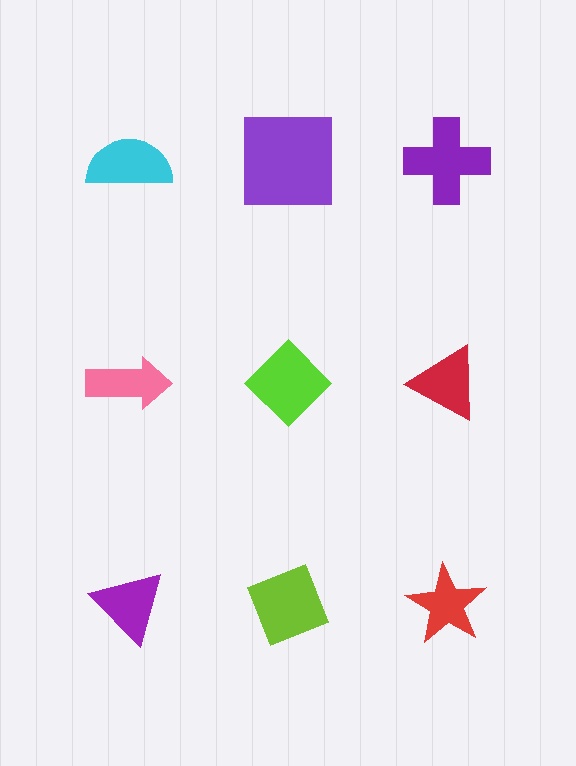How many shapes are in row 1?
3 shapes.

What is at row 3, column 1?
A purple triangle.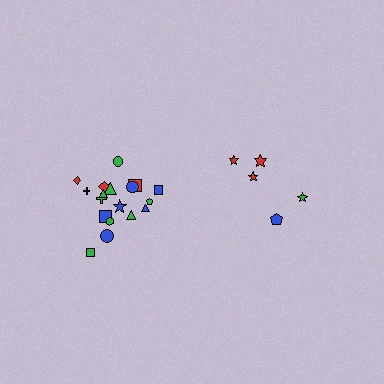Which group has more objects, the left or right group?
The left group.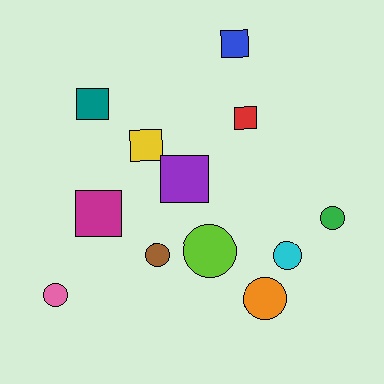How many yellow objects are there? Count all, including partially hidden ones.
There is 1 yellow object.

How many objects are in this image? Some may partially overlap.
There are 12 objects.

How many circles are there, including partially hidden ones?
There are 6 circles.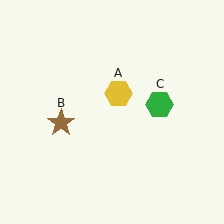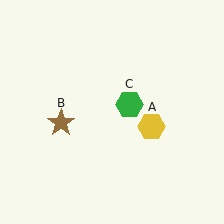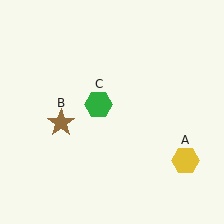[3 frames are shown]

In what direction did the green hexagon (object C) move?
The green hexagon (object C) moved left.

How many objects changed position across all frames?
2 objects changed position: yellow hexagon (object A), green hexagon (object C).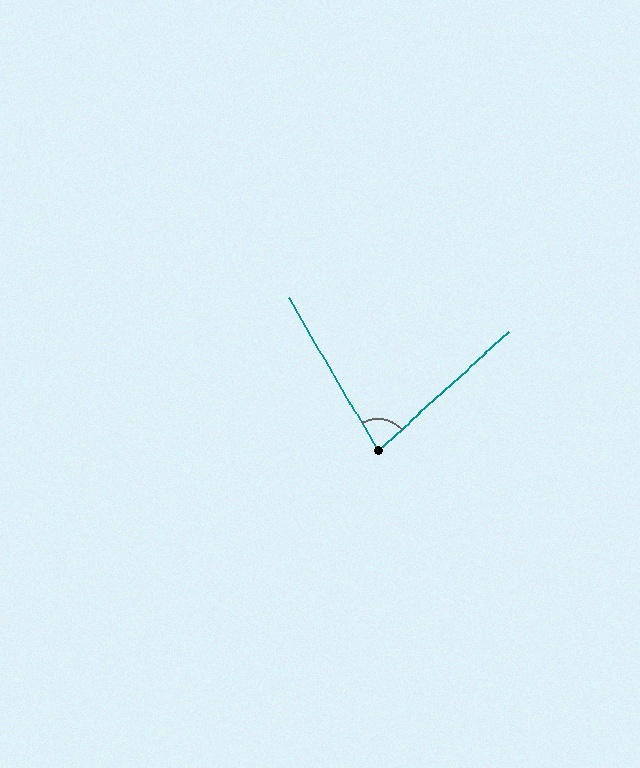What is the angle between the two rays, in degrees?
Approximately 78 degrees.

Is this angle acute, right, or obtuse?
It is acute.